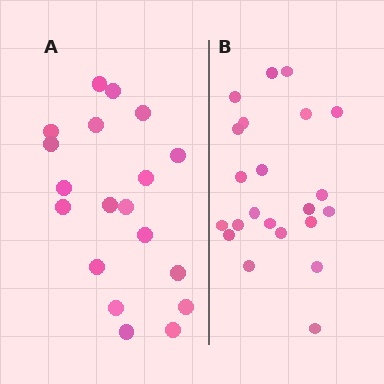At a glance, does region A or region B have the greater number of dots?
Region B (the right region) has more dots.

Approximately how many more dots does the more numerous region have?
Region B has just a few more — roughly 2 or 3 more dots than region A.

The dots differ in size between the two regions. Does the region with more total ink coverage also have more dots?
No. Region A has more total ink coverage because its dots are larger, but region B actually contains more individual dots. Total area can be misleading — the number of items is what matters here.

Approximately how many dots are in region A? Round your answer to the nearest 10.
About 20 dots. (The exact count is 19, which rounds to 20.)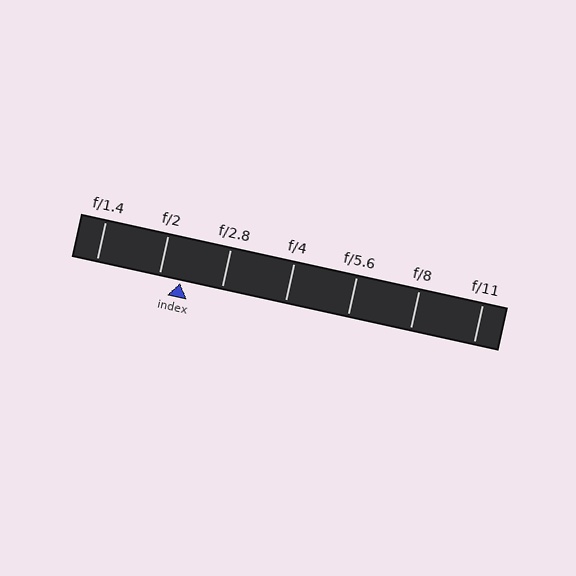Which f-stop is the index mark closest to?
The index mark is closest to f/2.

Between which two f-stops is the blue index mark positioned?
The index mark is between f/2 and f/2.8.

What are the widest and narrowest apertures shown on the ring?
The widest aperture shown is f/1.4 and the narrowest is f/11.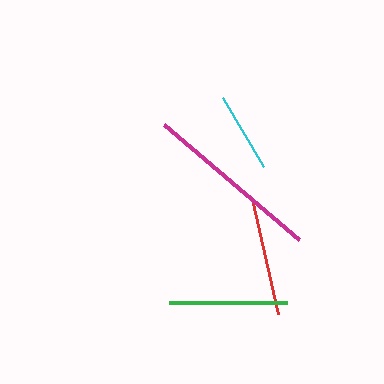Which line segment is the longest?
The magenta line is the longest at approximately 177 pixels.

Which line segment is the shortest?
The cyan line is the shortest at approximately 79 pixels.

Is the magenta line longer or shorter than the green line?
The magenta line is longer than the green line.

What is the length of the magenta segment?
The magenta segment is approximately 177 pixels long.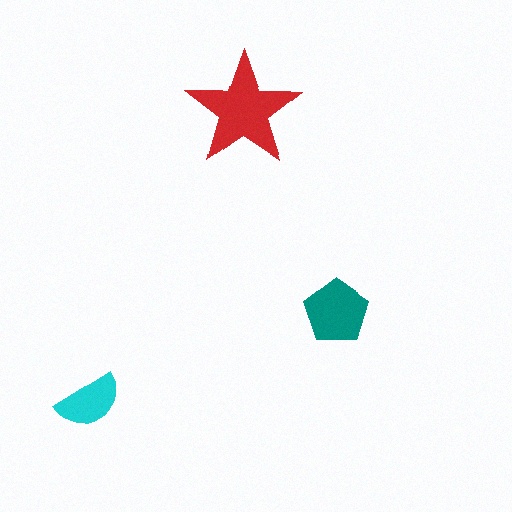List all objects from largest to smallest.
The red star, the teal pentagon, the cyan semicircle.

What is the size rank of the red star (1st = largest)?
1st.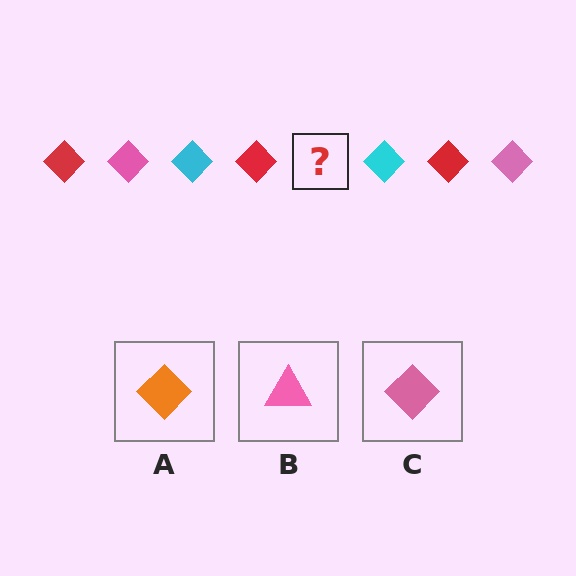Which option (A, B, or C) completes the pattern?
C.